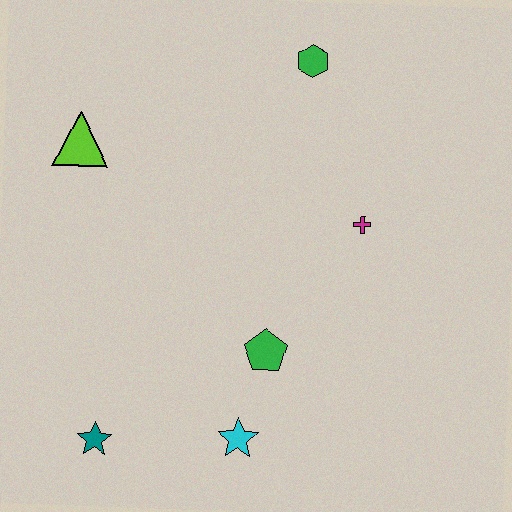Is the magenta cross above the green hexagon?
No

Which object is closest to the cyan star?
The green pentagon is closest to the cyan star.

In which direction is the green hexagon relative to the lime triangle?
The green hexagon is to the right of the lime triangle.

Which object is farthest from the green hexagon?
The teal star is farthest from the green hexagon.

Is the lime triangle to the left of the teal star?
Yes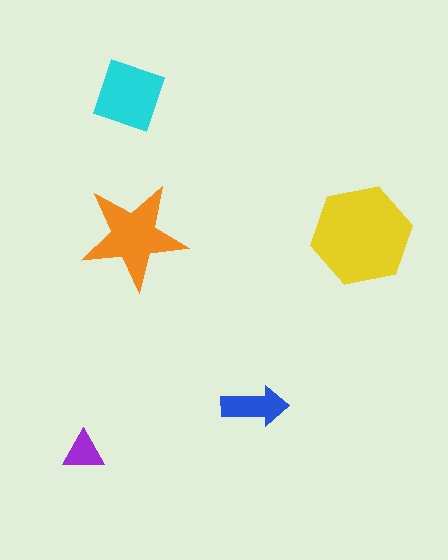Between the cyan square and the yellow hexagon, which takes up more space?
The yellow hexagon.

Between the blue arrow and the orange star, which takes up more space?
The orange star.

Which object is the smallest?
The purple triangle.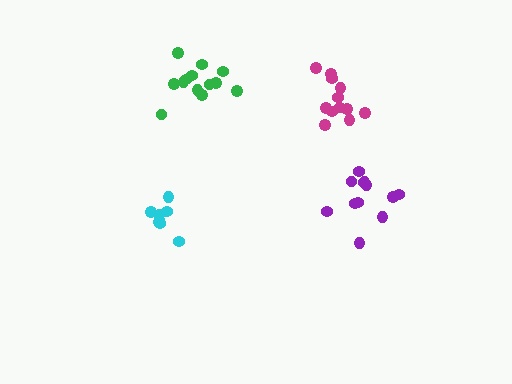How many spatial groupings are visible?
There are 4 spatial groupings.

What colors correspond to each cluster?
The clusters are colored: cyan, green, purple, magenta.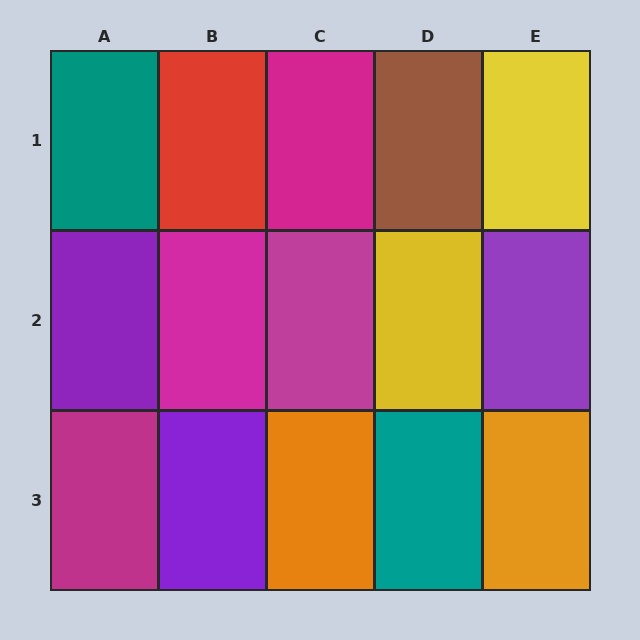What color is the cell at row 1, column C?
Magenta.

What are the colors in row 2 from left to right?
Purple, magenta, magenta, yellow, purple.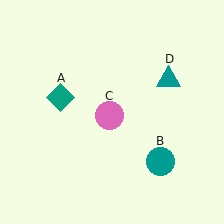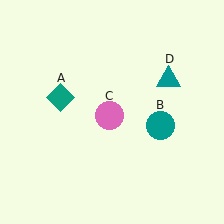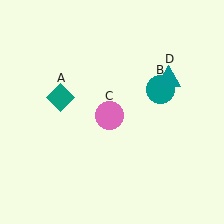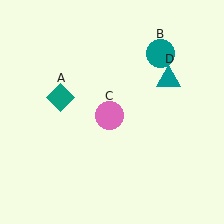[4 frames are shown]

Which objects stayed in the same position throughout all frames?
Teal diamond (object A) and pink circle (object C) and teal triangle (object D) remained stationary.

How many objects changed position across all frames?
1 object changed position: teal circle (object B).